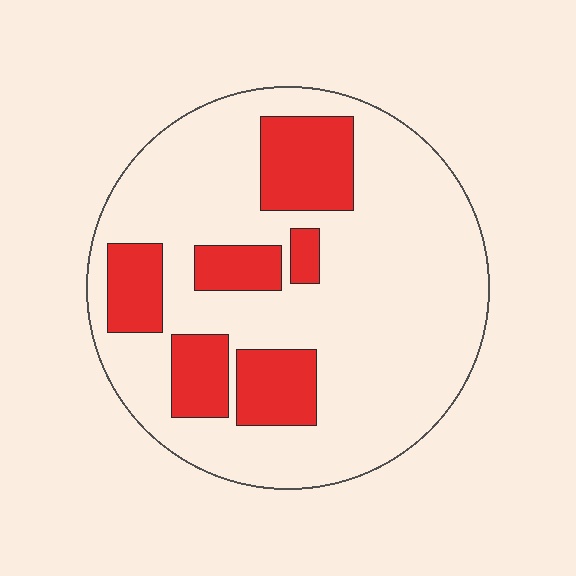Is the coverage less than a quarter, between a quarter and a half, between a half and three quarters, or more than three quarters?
Less than a quarter.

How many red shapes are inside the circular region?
6.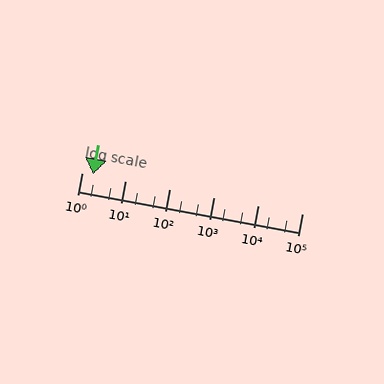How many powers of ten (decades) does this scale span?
The scale spans 5 decades, from 1 to 100000.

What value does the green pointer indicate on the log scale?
The pointer indicates approximately 1.8.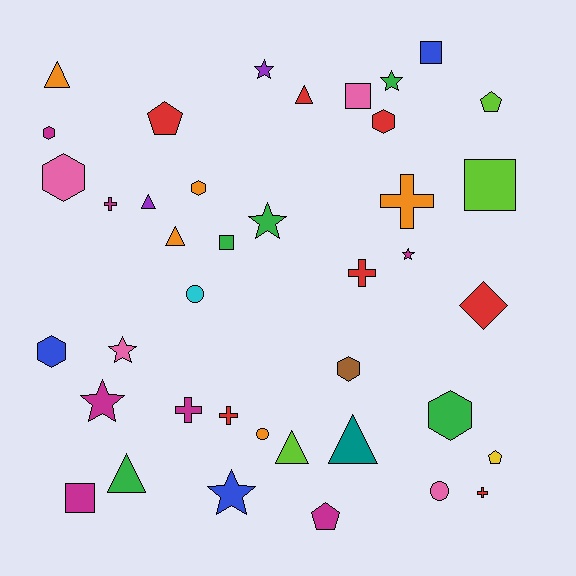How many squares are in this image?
There are 5 squares.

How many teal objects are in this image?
There is 1 teal object.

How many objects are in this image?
There are 40 objects.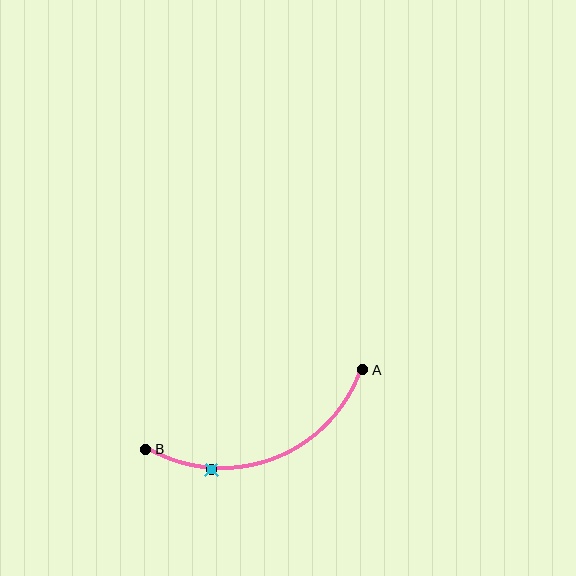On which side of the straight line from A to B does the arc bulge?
The arc bulges below the straight line connecting A and B.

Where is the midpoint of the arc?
The arc midpoint is the point on the curve farthest from the straight line joining A and B. It sits below that line.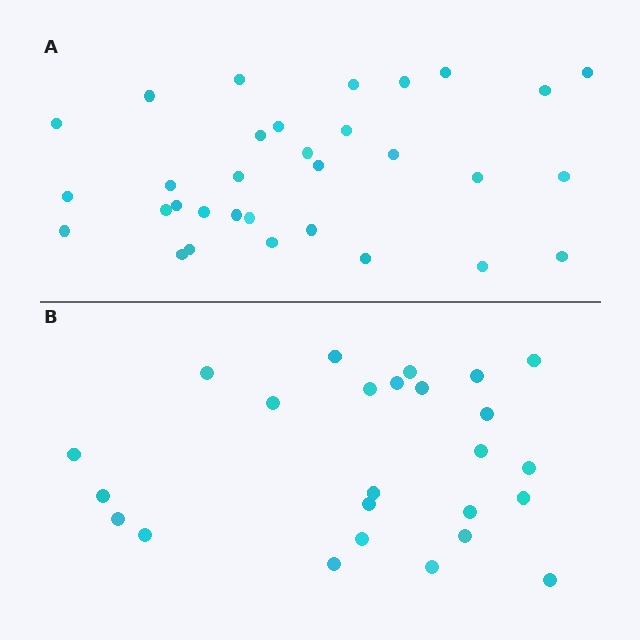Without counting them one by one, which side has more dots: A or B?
Region A (the top region) has more dots.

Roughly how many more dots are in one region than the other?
Region A has roughly 8 or so more dots than region B.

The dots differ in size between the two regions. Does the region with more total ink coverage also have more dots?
No. Region B has more total ink coverage because its dots are larger, but region A actually contains more individual dots. Total area can be misleading — the number of items is what matters here.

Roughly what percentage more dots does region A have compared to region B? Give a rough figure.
About 30% more.